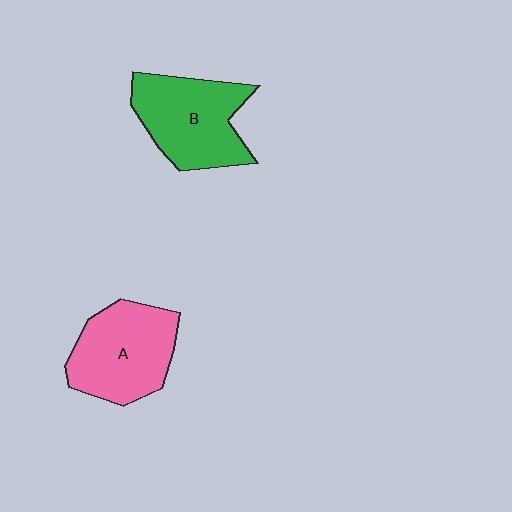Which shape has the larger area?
Shape B (green).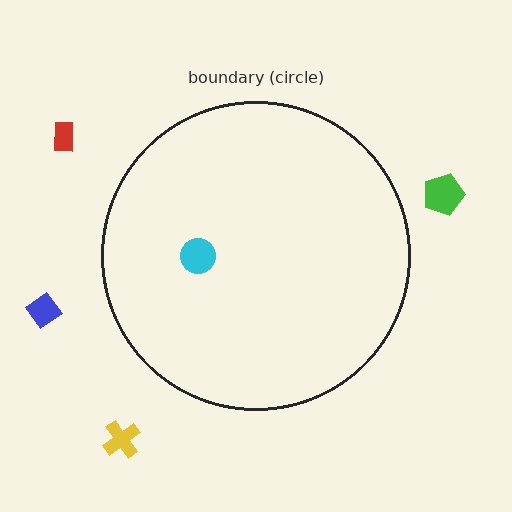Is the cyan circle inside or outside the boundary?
Inside.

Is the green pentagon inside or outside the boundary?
Outside.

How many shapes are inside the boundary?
1 inside, 4 outside.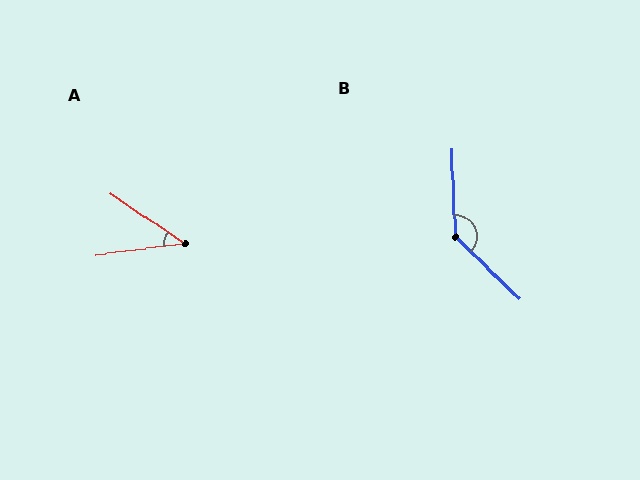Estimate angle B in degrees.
Approximately 137 degrees.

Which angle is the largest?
B, at approximately 137 degrees.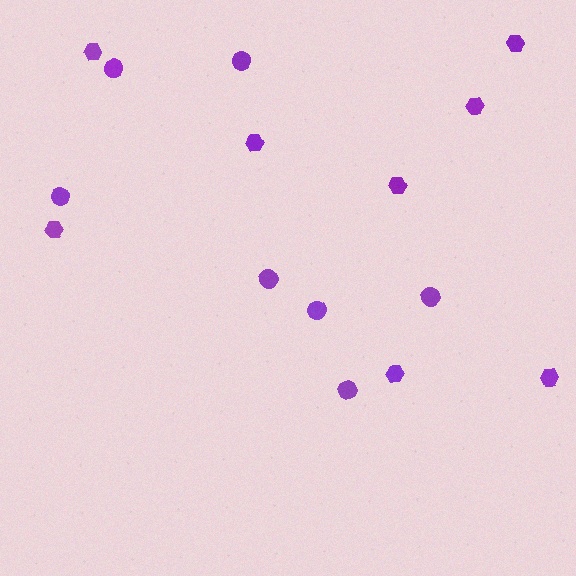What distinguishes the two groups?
There are 2 groups: one group of circles (7) and one group of hexagons (8).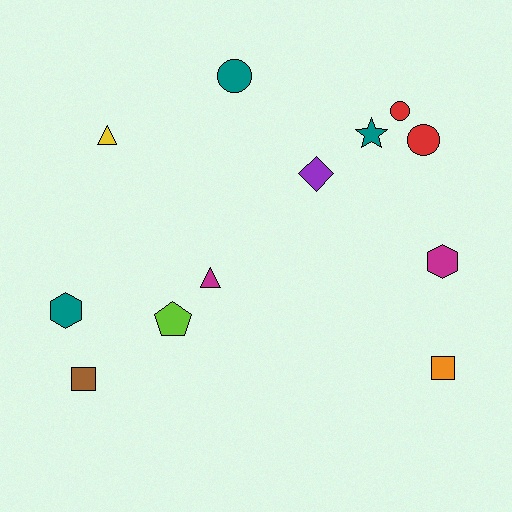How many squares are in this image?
There are 2 squares.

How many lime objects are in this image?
There is 1 lime object.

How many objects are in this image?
There are 12 objects.